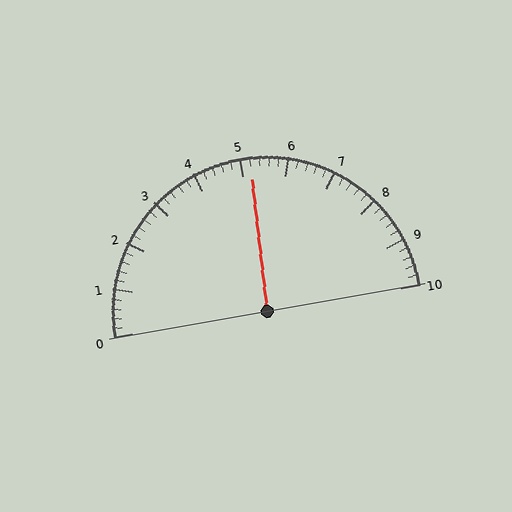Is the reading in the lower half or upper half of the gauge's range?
The reading is in the upper half of the range (0 to 10).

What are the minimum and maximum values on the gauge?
The gauge ranges from 0 to 10.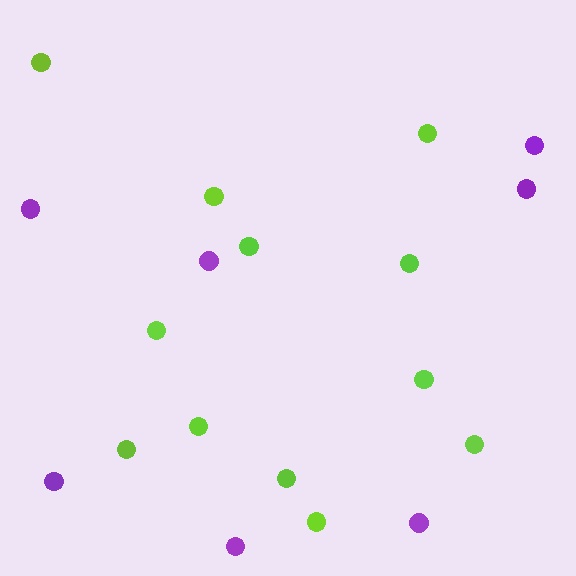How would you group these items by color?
There are 2 groups: one group of lime circles (12) and one group of purple circles (7).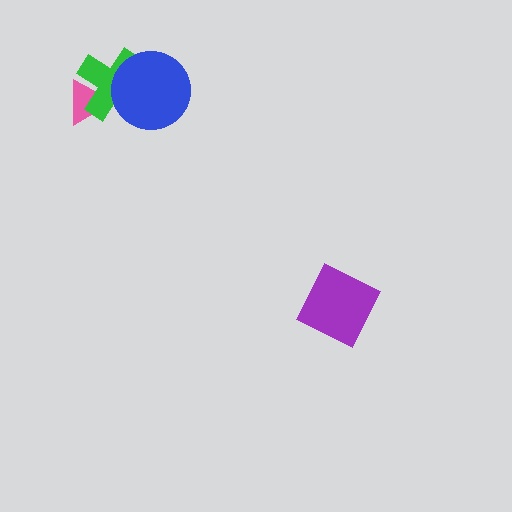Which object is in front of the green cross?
The blue circle is in front of the green cross.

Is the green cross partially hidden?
Yes, it is partially covered by another shape.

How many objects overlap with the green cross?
2 objects overlap with the green cross.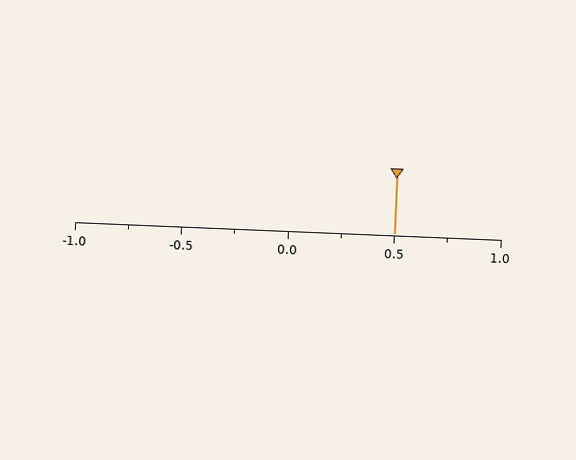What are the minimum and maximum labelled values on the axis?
The axis runs from -1.0 to 1.0.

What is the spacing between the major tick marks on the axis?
The major ticks are spaced 0.5 apart.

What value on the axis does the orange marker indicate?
The marker indicates approximately 0.5.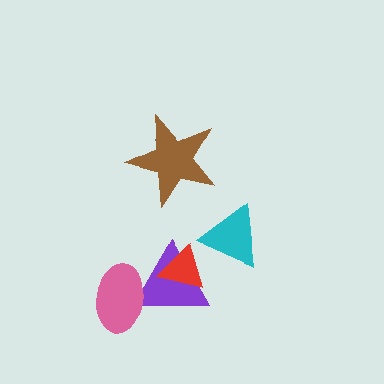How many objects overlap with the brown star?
0 objects overlap with the brown star.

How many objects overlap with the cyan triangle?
0 objects overlap with the cyan triangle.